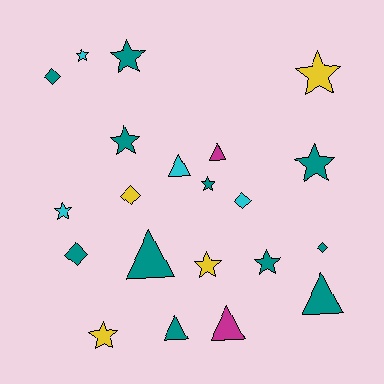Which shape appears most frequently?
Star, with 10 objects.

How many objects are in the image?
There are 21 objects.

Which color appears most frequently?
Teal, with 11 objects.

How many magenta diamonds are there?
There are no magenta diamonds.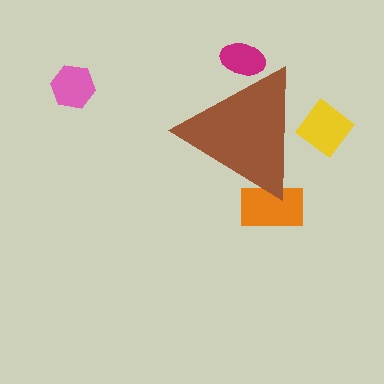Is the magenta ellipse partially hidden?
Yes, the magenta ellipse is partially hidden behind the brown triangle.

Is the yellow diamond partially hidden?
Yes, the yellow diamond is partially hidden behind the brown triangle.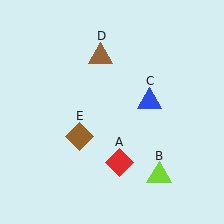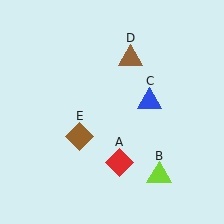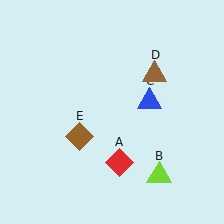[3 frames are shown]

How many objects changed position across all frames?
1 object changed position: brown triangle (object D).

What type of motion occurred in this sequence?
The brown triangle (object D) rotated clockwise around the center of the scene.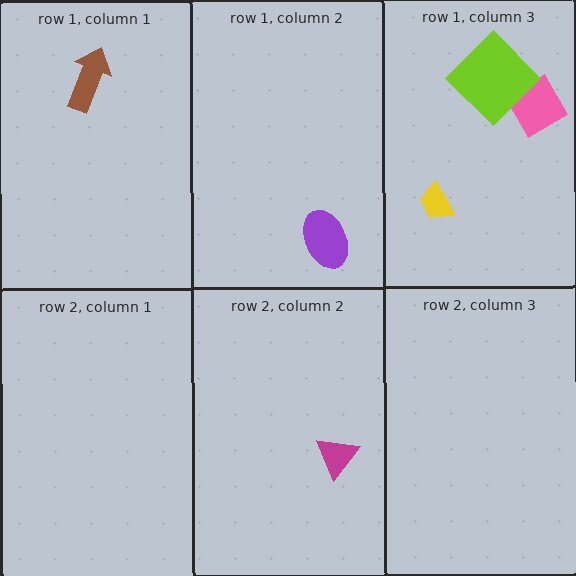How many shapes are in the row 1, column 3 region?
3.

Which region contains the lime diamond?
The row 1, column 3 region.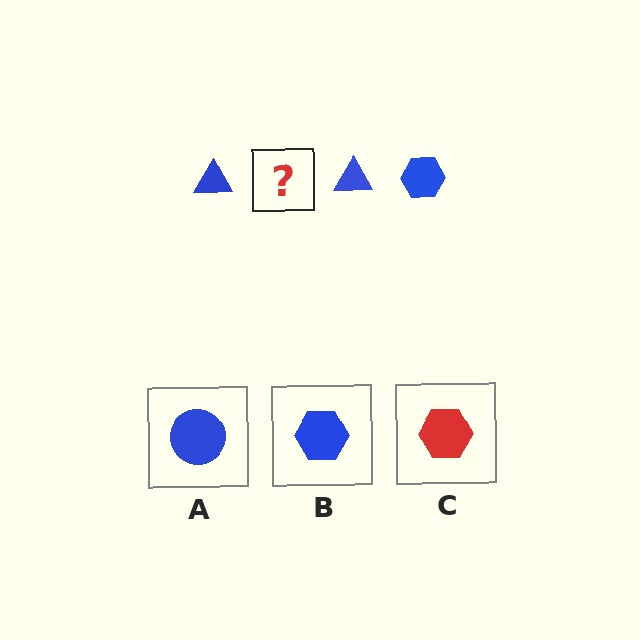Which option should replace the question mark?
Option B.